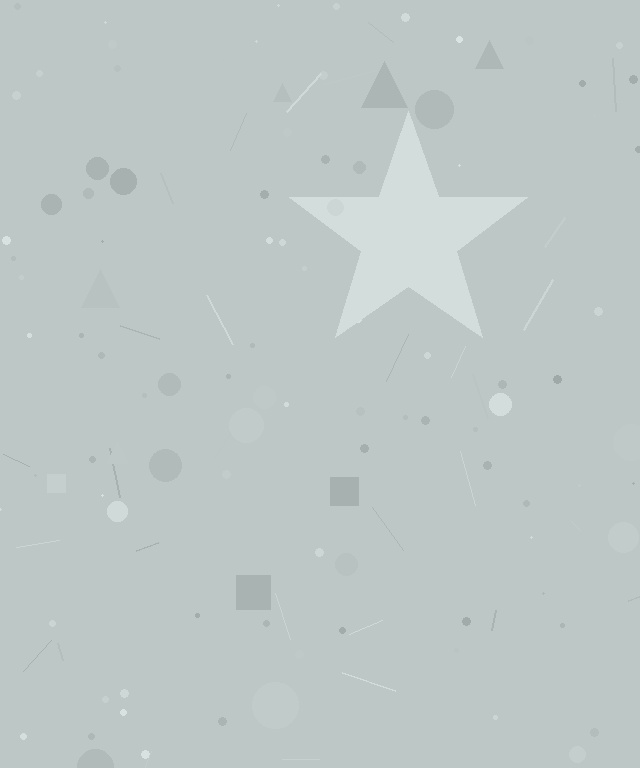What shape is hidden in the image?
A star is hidden in the image.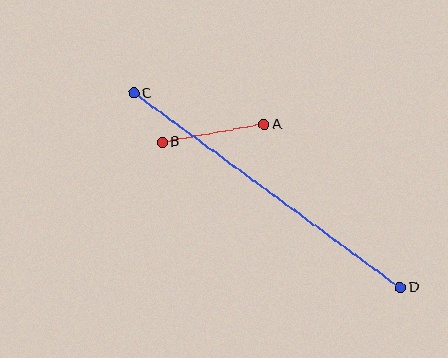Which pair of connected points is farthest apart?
Points C and D are farthest apart.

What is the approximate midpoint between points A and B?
The midpoint is at approximately (213, 134) pixels.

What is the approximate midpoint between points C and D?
The midpoint is at approximately (267, 190) pixels.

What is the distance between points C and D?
The distance is approximately 330 pixels.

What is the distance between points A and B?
The distance is approximately 104 pixels.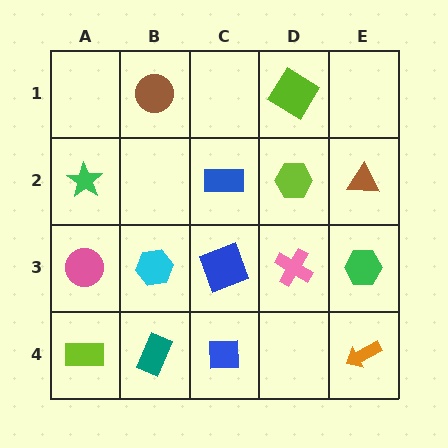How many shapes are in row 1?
2 shapes.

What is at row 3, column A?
A pink circle.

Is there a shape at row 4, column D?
No, that cell is empty.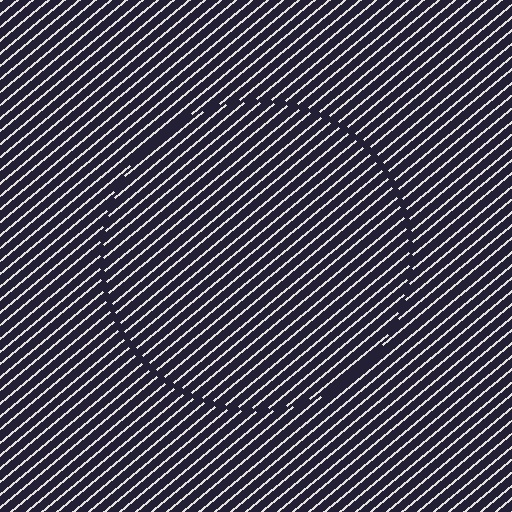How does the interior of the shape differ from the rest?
The interior of the shape contains the same grating, shifted by half a period — the contour is defined by the phase discontinuity where line-ends from the inner and outer gratings abut.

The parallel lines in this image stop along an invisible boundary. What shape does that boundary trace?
An illusory circle. The interior of the shape contains the same grating, shifted by half a period — the contour is defined by the phase discontinuity where line-ends from the inner and outer gratings abut.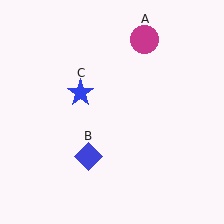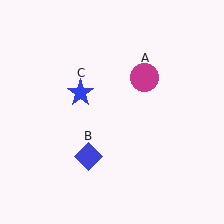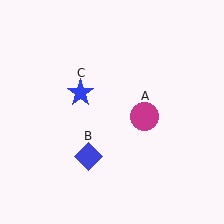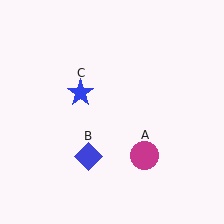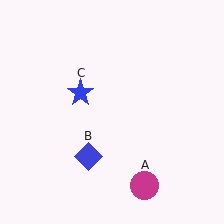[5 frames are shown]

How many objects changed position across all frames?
1 object changed position: magenta circle (object A).